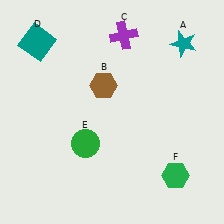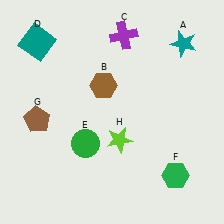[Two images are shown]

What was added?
A brown pentagon (G), a lime star (H) were added in Image 2.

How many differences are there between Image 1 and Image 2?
There are 2 differences between the two images.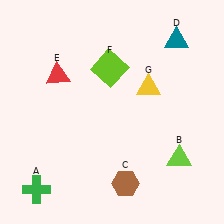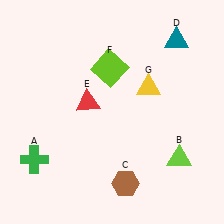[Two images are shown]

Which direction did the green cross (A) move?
The green cross (A) moved up.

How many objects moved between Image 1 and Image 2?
2 objects moved between the two images.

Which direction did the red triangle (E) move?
The red triangle (E) moved right.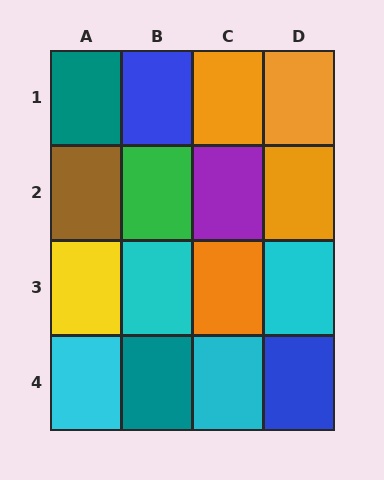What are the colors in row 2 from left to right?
Brown, green, purple, orange.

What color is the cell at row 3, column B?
Cyan.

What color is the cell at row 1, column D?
Orange.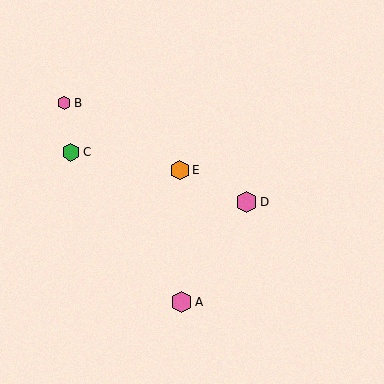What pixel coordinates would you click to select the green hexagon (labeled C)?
Click at (71, 152) to select the green hexagon C.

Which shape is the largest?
The pink hexagon (labeled D) is the largest.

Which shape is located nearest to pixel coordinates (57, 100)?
The pink hexagon (labeled B) at (64, 103) is nearest to that location.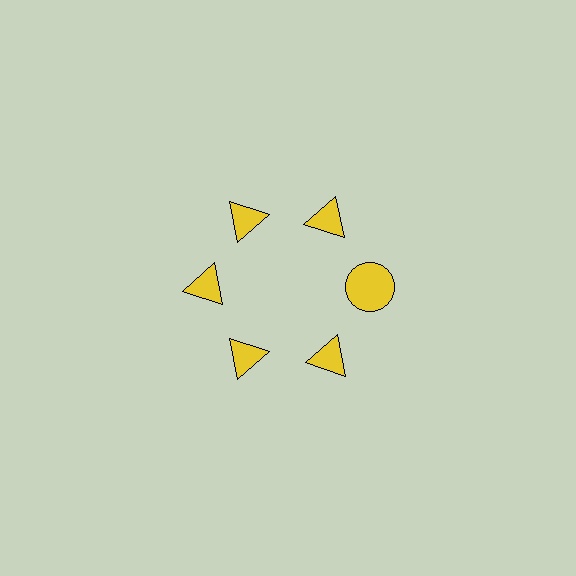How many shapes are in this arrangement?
There are 6 shapes arranged in a ring pattern.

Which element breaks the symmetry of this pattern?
The yellow circle at roughly the 3 o'clock position breaks the symmetry. All other shapes are yellow triangles.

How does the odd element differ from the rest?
It has a different shape: circle instead of triangle.